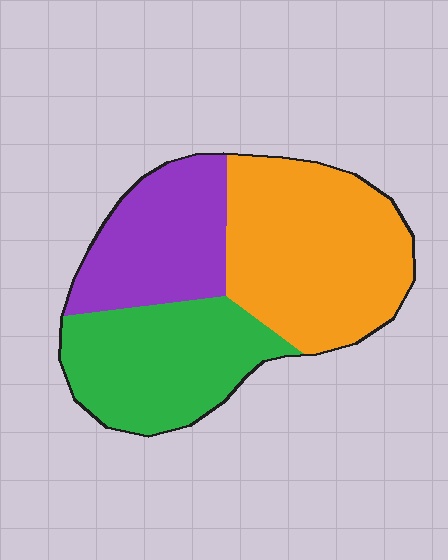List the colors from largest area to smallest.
From largest to smallest: orange, green, purple.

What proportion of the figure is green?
Green takes up about one third (1/3) of the figure.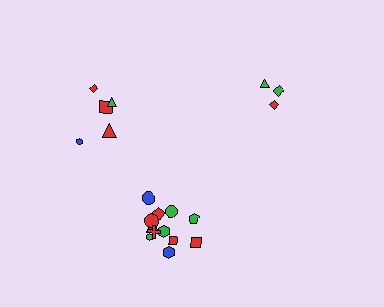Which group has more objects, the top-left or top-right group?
The top-left group.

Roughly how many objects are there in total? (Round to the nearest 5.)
Roughly 20 objects in total.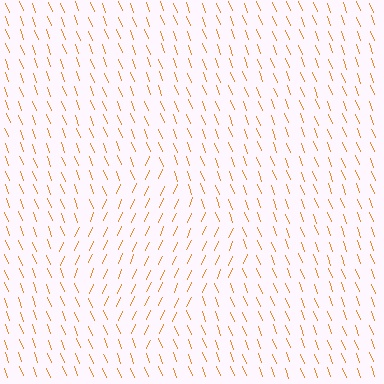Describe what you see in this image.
The image is filled with small orange line segments. A diamond region in the image has lines oriented differently from the surrounding lines, creating a visible texture boundary.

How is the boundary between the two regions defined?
The boundary is defined purely by a change in line orientation (approximately 45 degrees difference). All lines are the same color and thickness.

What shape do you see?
I see a diamond.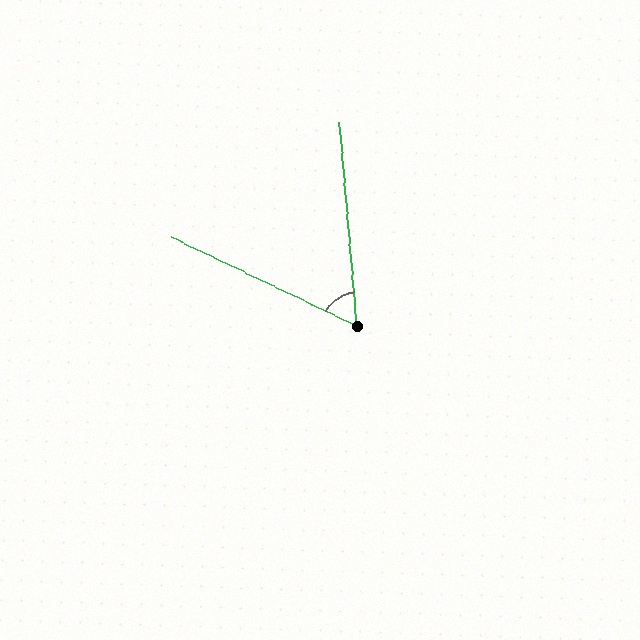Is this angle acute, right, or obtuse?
It is acute.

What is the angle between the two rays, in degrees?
Approximately 59 degrees.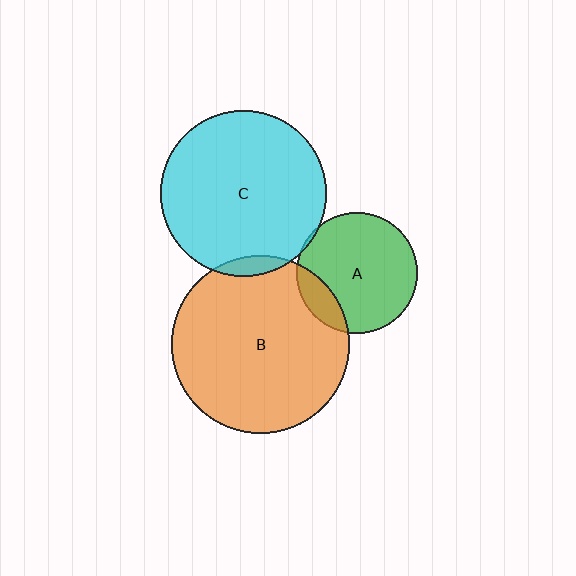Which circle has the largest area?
Circle B (orange).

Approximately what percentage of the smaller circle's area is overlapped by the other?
Approximately 5%.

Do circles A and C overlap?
Yes.